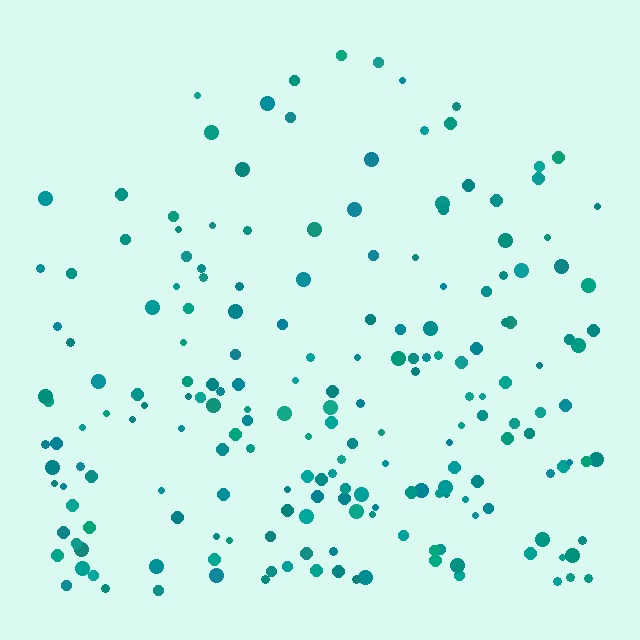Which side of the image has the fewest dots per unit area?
The top.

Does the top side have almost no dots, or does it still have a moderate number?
Still a moderate number, just noticeably fewer than the bottom.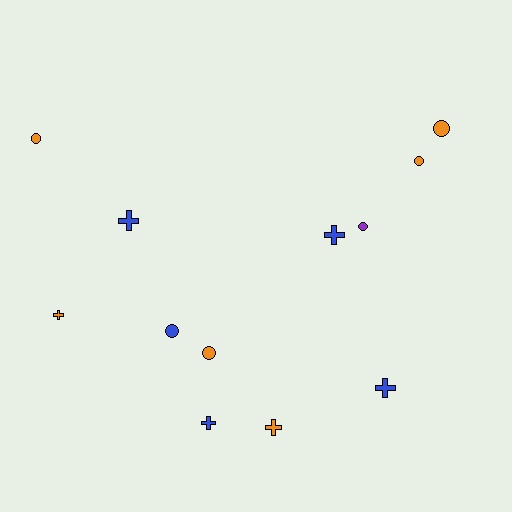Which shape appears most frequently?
Cross, with 6 objects.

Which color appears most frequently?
Orange, with 6 objects.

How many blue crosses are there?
There are 4 blue crosses.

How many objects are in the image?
There are 12 objects.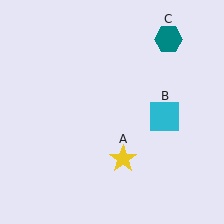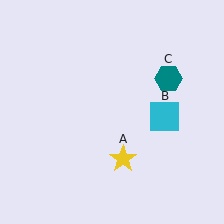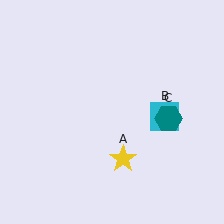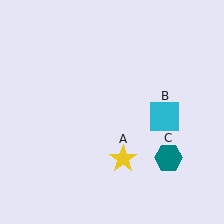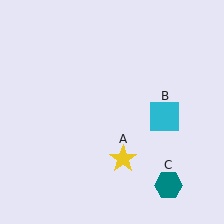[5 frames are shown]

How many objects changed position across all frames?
1 object changed position: teal hexagon (object C).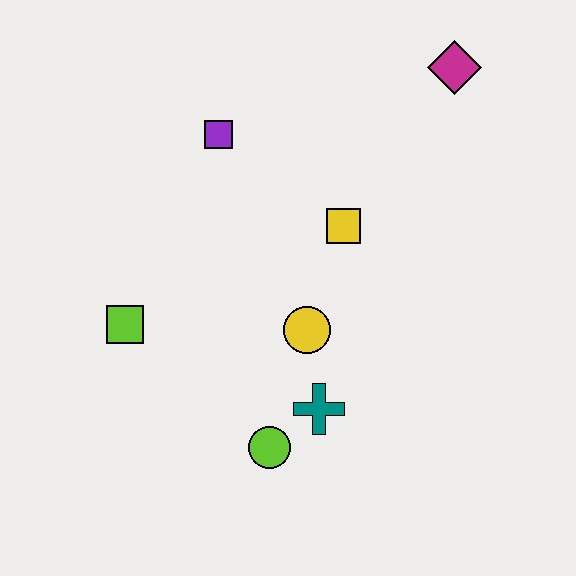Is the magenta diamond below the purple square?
No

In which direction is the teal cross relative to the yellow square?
The teal cross is below the yellow square.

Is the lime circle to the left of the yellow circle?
Yes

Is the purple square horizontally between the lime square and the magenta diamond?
Yes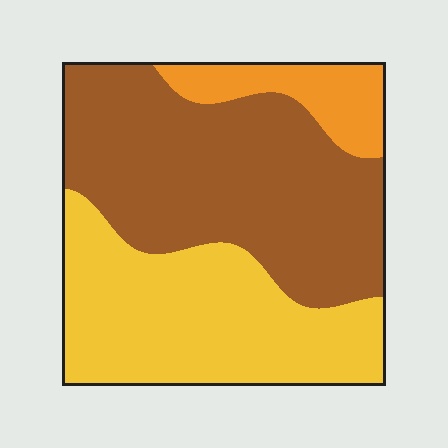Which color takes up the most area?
Brown, at roughly 50%.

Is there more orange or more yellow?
Yellow.